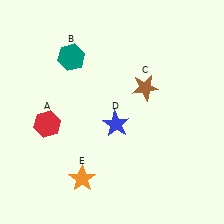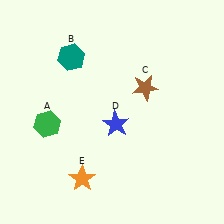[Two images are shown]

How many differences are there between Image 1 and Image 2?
There is 1 difference between the two images.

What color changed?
The hexagon (A) changed from red in Image 1 to green in Image 2.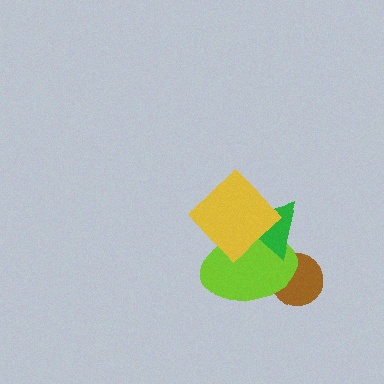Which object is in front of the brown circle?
The lime ellipse is in front of the brown circle.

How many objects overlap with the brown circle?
1 object overlaps with the brown circle.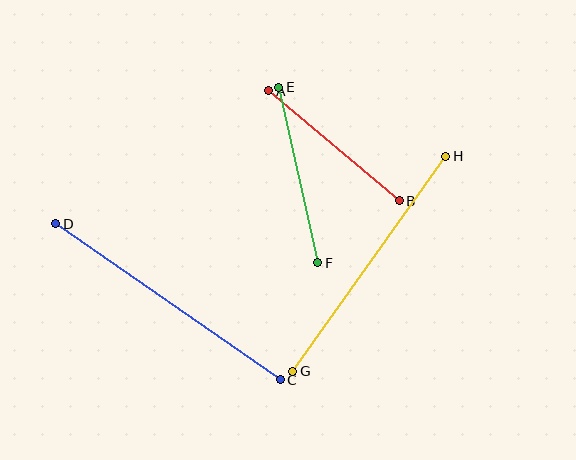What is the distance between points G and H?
The distance is approximately 264 pixels.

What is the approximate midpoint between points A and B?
The midpoint is at approximately (334, 146) pixels.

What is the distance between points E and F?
The distance is approximately 180 pixels.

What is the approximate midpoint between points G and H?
The midpoint is at approximately (369, 264) pixels.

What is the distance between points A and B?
The distance is approximately 170 pixels.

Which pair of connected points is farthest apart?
Points C and D are farthest apart.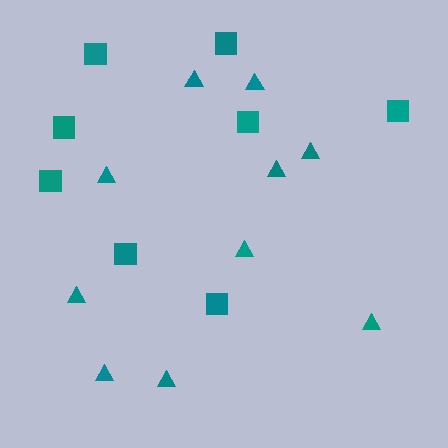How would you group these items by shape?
There are 2 groups: one group of squares (8) and one group of triangles (10).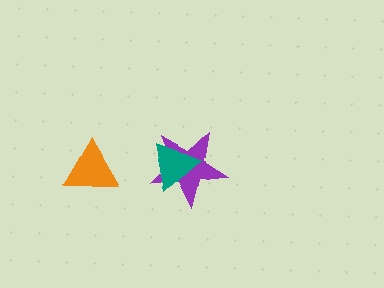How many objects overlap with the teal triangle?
1 object overlaps with the teal triangle.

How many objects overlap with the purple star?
1 object overlaps with the purple star.